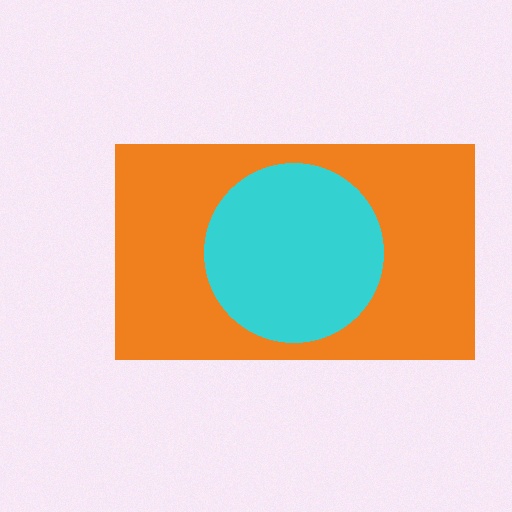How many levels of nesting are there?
2.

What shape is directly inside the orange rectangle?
The cyan circle.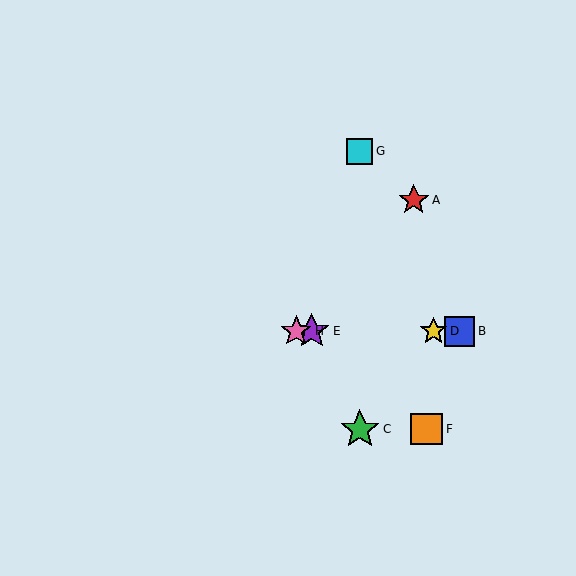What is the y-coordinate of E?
Object E is at y≈331.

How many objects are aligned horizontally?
4 objects (B, D, E, H) are aligned horizontally.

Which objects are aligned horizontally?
Objects B, D, E, H are aligned horizontally.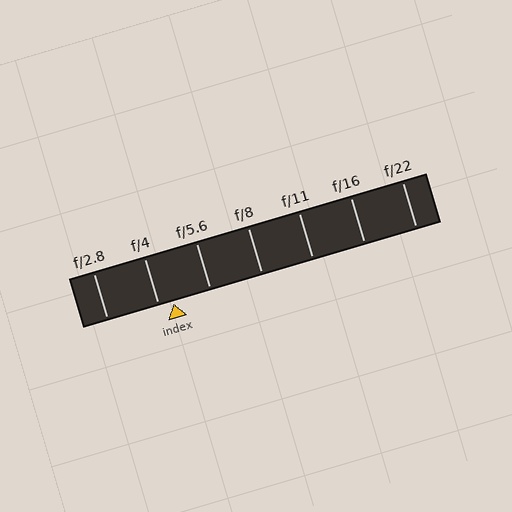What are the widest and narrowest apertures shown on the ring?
The widest aperture shown is f/2.8 and the narrowest is f/22.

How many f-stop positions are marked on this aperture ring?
There are 7 f-stop positions marked.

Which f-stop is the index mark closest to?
The index mark is closest to f/4.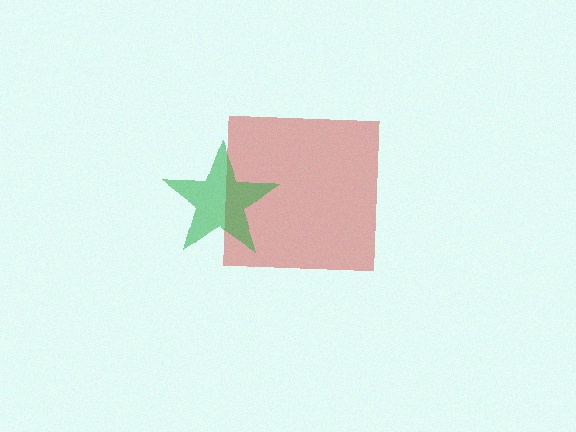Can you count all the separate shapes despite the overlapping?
Yes, there are 2 separate shapes.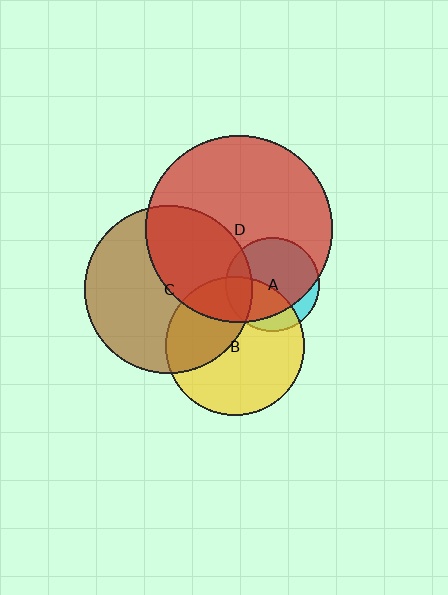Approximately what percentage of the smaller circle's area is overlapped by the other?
Approximately 40%.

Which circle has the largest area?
Circle D (red).